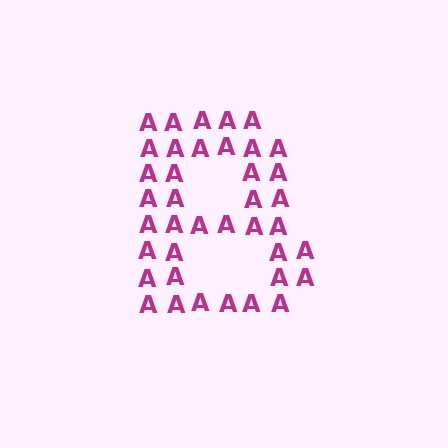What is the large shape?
The large shape is the letter B.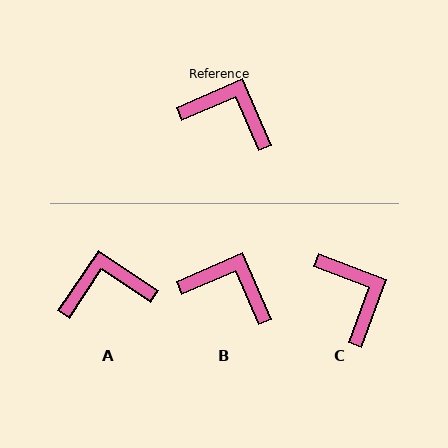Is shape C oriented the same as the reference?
No, it is off by about 44 degrees.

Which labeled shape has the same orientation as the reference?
B.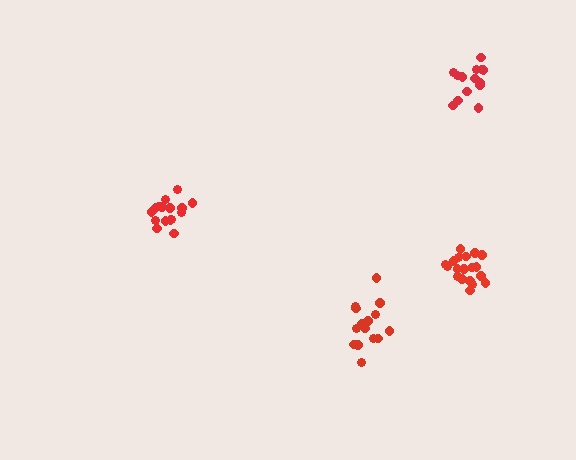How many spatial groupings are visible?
There are 4 spatial groupings.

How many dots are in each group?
Group 1: 14 dots, Group 2: 15 dots, Group 3: 19 dots, Group 4: 16 dots (64 total).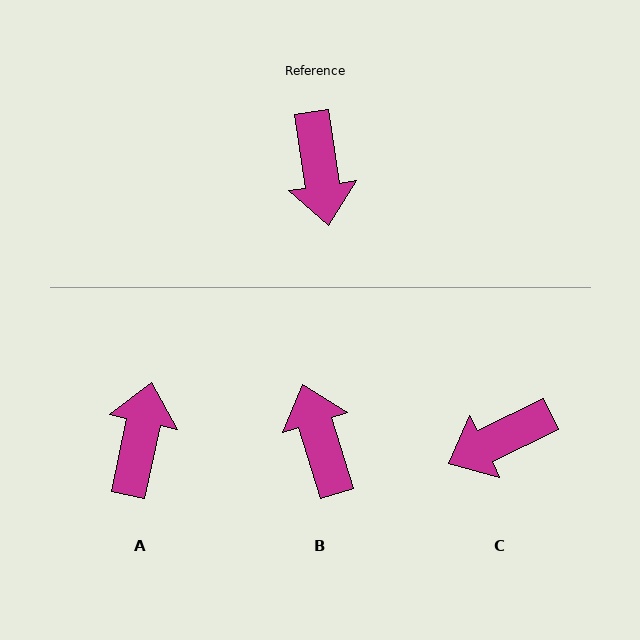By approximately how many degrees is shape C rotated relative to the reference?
Approximately 73 degrees clockwise.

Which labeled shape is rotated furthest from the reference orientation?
B, about 171 degrees away.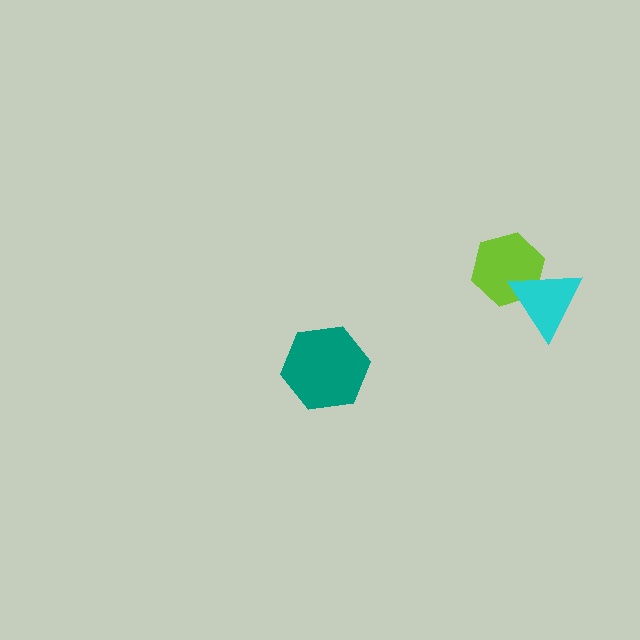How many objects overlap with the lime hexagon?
1 object overlaps with the lime hexagon.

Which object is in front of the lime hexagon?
The cyan triangle is in front of the lime hexagon.